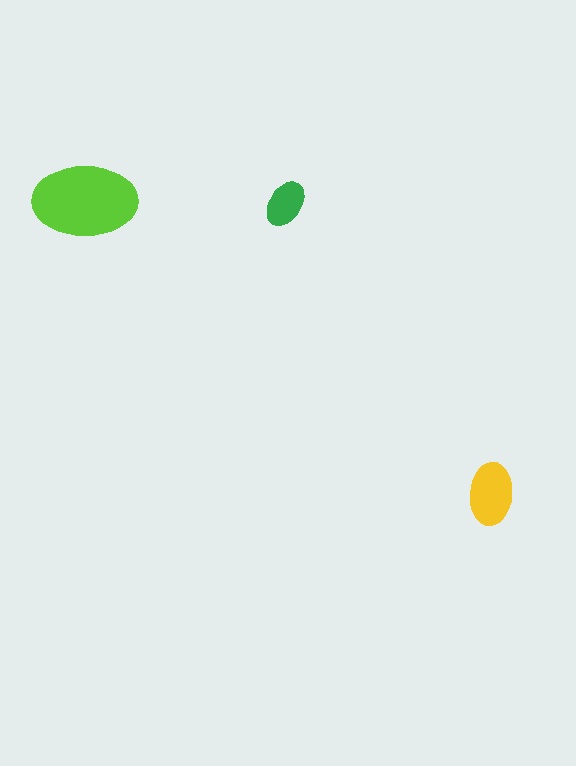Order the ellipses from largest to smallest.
the lime one, the yellow one, the green one.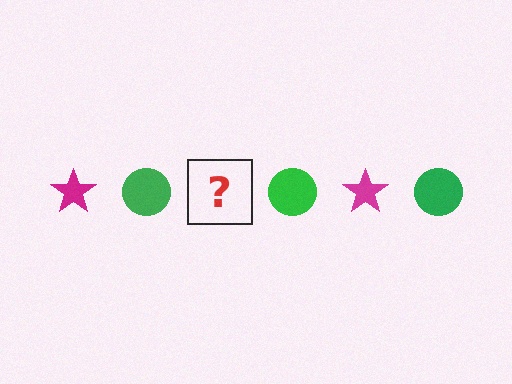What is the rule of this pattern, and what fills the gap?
The rule is that the pattern alternates between magenta star and green circle. The gap should be filled with a magenta star.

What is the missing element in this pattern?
The missing element is a magenta star.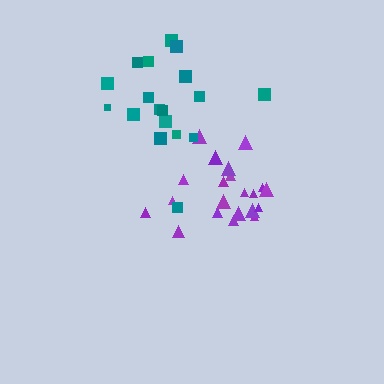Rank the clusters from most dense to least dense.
purple, teal.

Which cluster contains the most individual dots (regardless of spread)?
Purple (21).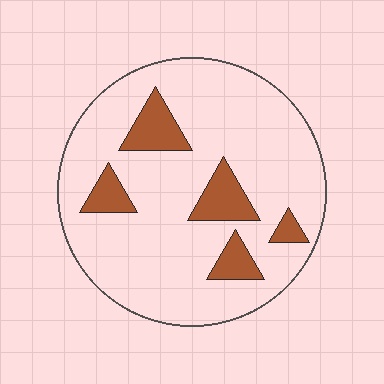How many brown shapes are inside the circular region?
5.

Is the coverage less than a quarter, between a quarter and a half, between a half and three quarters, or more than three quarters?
Less than a quarter.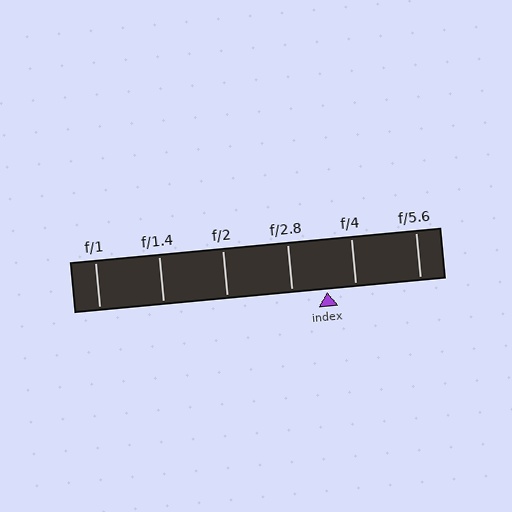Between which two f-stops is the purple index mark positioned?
The index mark is between f/2.8 and f/4.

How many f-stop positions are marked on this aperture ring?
There are 6 f-stop positions marked.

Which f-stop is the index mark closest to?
The index mark is closest to f/4.